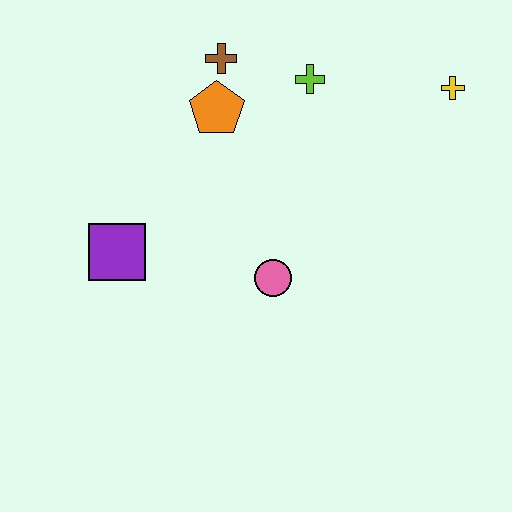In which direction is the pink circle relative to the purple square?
The pink circle is to the right of the purple square.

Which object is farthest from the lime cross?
The purple square is farthest from the lime cross.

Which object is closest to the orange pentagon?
The brown cross is closest to the orange pentagon.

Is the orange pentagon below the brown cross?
Yes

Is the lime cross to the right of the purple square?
Yes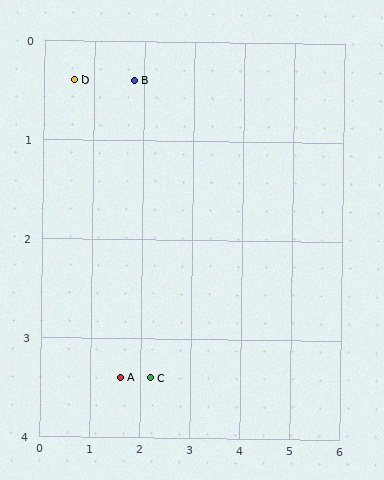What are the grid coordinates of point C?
Point C is at approximately (2.2, 3.4).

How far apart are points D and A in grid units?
Points D and A are about 3.2 grid units apart.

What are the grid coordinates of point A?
Point A is at approximately (1.6, 3.4).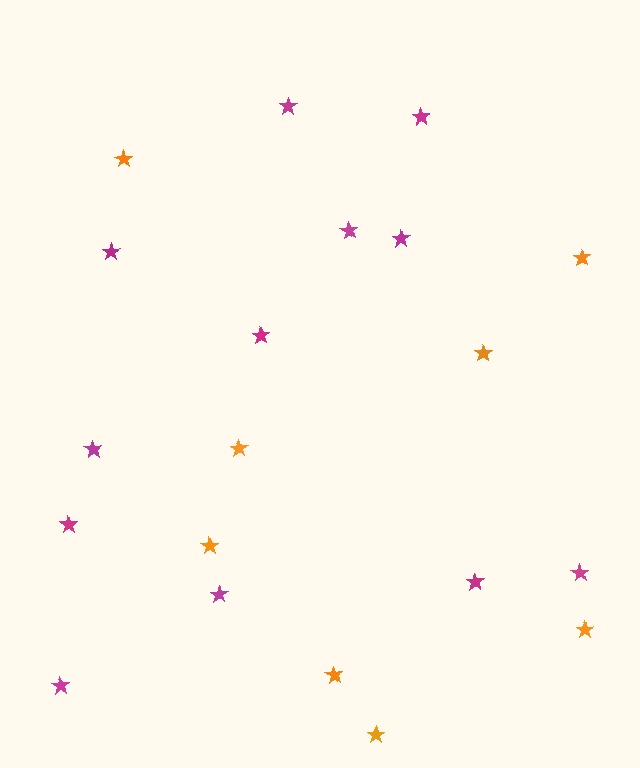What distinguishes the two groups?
There are 2 groups: one group of orange stars (8) and one group of magenta stars (12).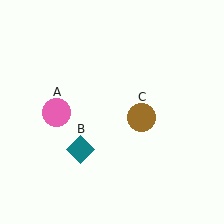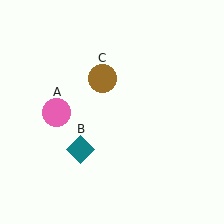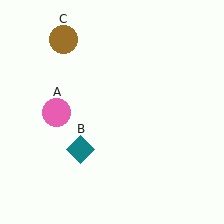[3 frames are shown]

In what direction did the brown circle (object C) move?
The brown circle (object C) moved up and to the left.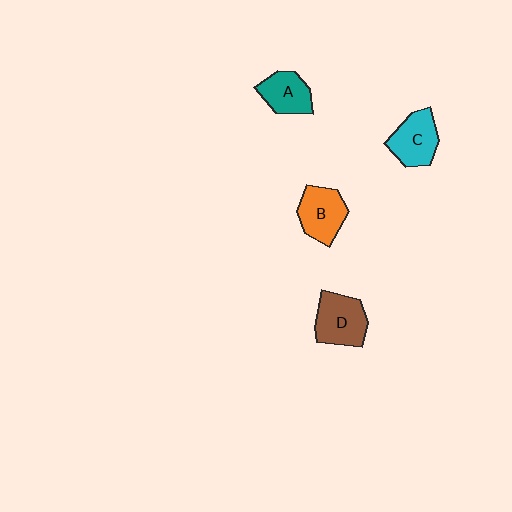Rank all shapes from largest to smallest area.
From largest to smallest: D (brown), B (orange), C (cyan), A (teal).